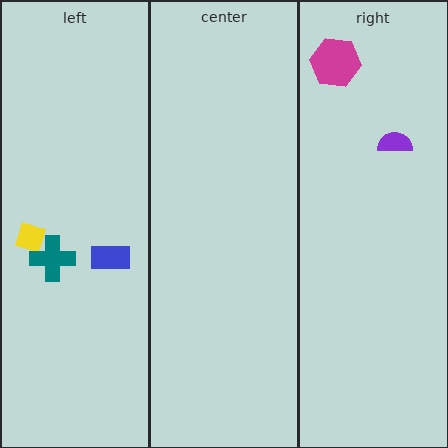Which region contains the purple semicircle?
The right region.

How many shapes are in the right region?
2.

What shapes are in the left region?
The yellow diamond, the teal cross, the blue rectangle.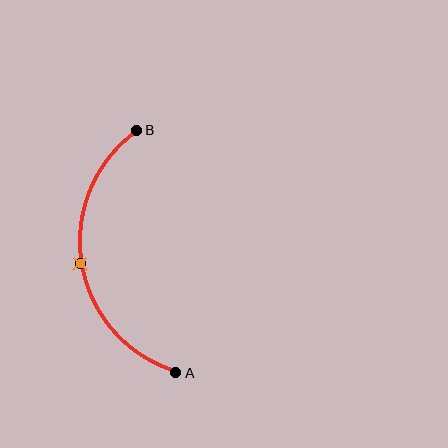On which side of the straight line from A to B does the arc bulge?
The arc bulges to the left of the straight line connecting A and B.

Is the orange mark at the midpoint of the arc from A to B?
Yes. The orange mark lies on the arc at equal arc-length from both A and B — it is the arc midpoint.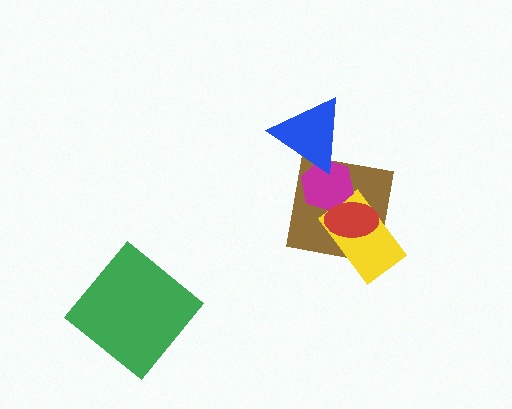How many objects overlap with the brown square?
4 objects overlap with the brown square.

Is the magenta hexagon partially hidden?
Yes, it is partially covered by another shape.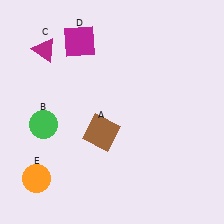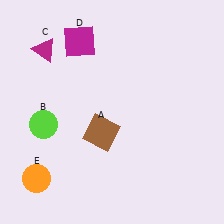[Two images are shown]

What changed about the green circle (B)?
In Image 1, B is green. In Image 2, it changed to lime.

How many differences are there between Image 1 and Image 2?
There is 1 difference between the two images.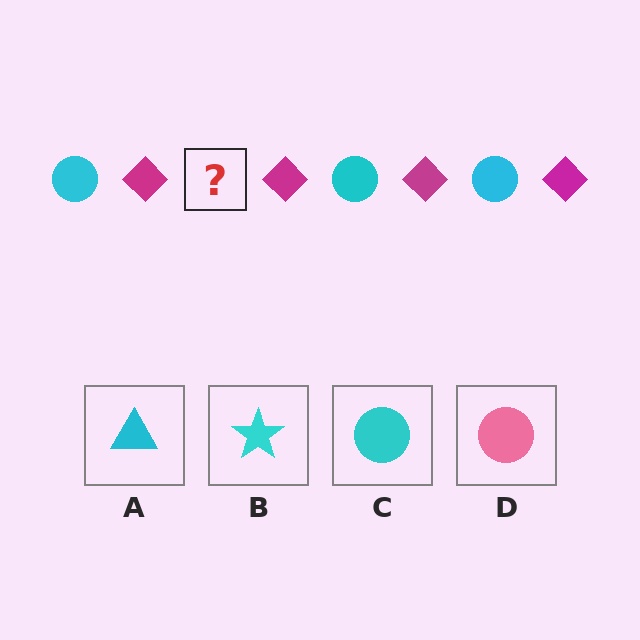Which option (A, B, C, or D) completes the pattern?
C.